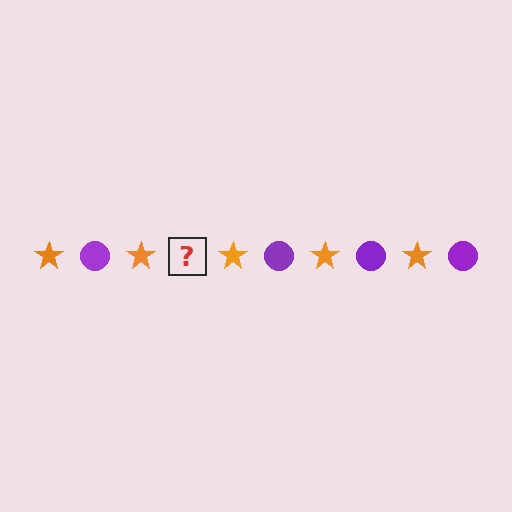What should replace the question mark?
The question mark should be replaced with a purple circle.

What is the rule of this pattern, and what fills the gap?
The rule is that the pattern alternates between orange star and purple circle. The gap should be filled with a purple circle.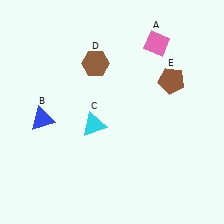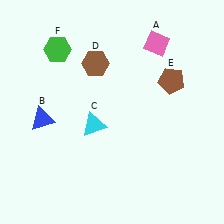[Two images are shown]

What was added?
A green hexagon (F) was added in Image 2.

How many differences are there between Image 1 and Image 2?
There is 1 difference between the two images.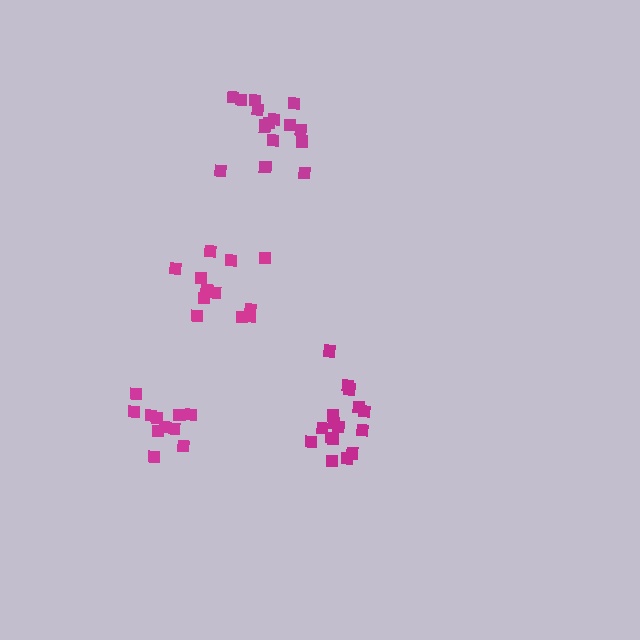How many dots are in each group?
Group 1: 12 dots, Group 2: 16 dots, Group 3: 11 dots, Group 4: 16 dots (55 total).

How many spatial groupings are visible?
There are 4 spatial groupings.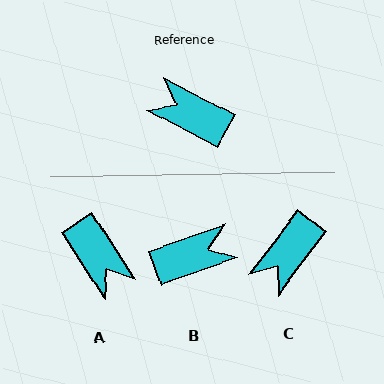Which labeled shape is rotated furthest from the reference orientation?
A, about 151 degrees away.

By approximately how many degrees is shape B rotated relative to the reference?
Approximately 133 degrees clockwise.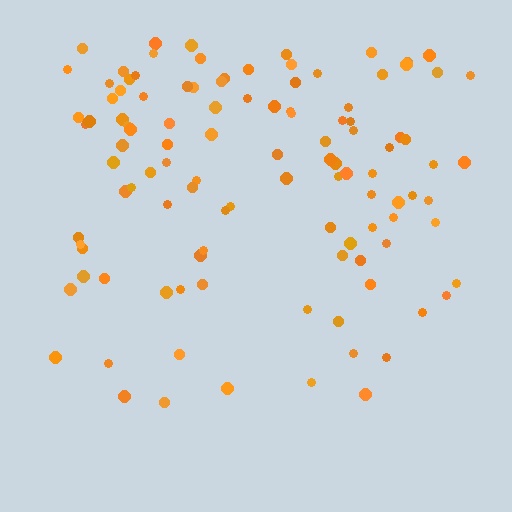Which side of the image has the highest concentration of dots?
The top.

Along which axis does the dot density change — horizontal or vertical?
Vertical.